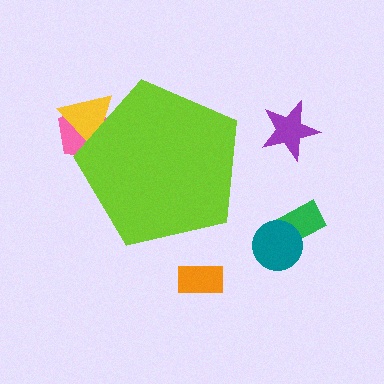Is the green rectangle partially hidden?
No, the green rectangle is fully visible.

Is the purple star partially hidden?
No, the purple star is fully visible.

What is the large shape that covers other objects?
A lime pentagon.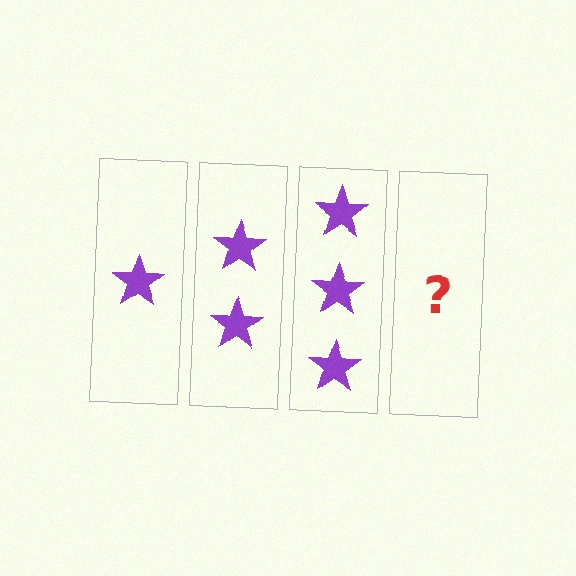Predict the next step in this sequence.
The next step is 4 stars.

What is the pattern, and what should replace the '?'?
The pattern is that each step adds one more star. The '?' should be 4 stars.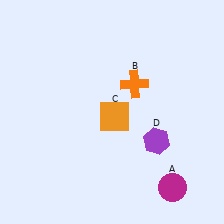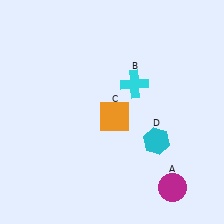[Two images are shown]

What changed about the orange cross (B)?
In Image 1, B is orange. In Image 2, it changed to cyan.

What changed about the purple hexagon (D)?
In Image 1, D is purple. In Image 2, it changed to cyan.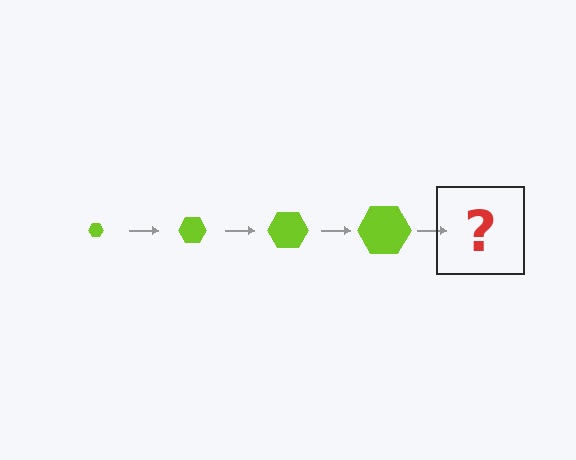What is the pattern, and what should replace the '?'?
The pattern is that the hexagon gets progressively larger each step. The '?' should be a lime hexagon, larger than the previous one.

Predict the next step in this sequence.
The next step is a lime hexagon, larger than the previous one.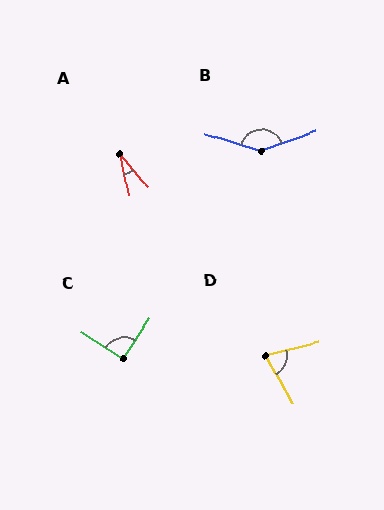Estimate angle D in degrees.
Approximately 75 degrees.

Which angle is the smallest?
A, at approximately 29 degrees.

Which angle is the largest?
B, at approximately 143 degrees.